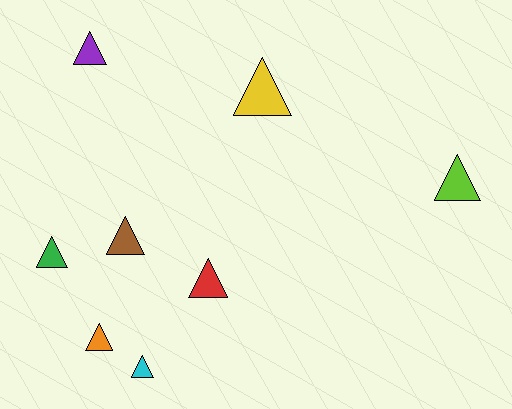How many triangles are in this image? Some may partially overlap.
There are 8 triangles.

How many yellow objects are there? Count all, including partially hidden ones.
There is 1 yellow object.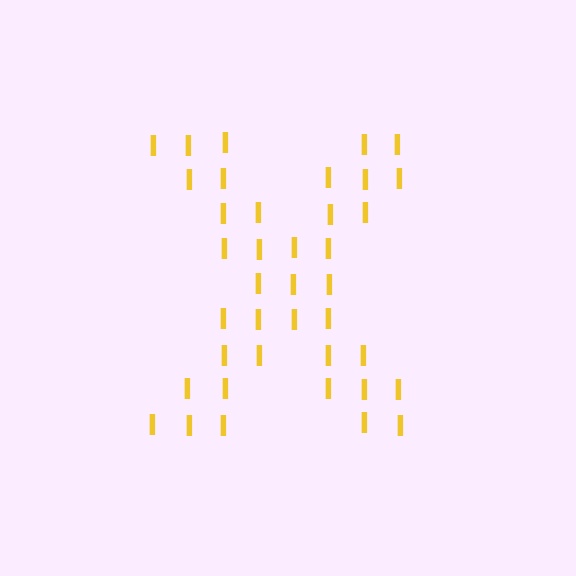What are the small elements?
The small elements are letter I's.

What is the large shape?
The large shape is the letter X.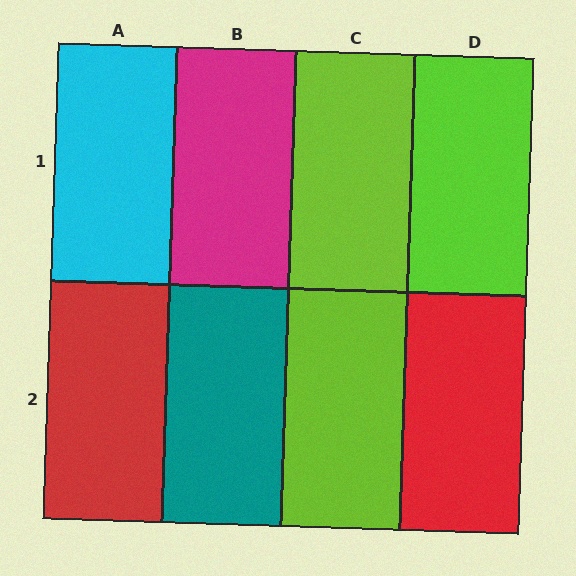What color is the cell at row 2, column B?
Teal.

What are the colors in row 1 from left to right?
Cyan, magenta, lime, lime.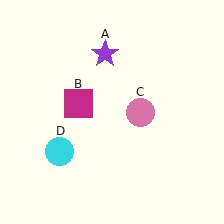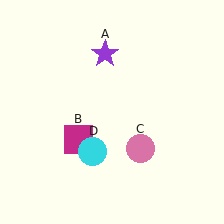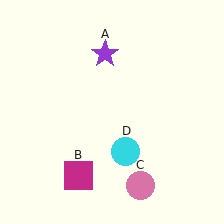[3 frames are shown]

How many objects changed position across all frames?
3 objects changed position: magenta square (object B), pink circle (object C), cyan circle (object D).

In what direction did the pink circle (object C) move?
The pink circle (object C) moved down.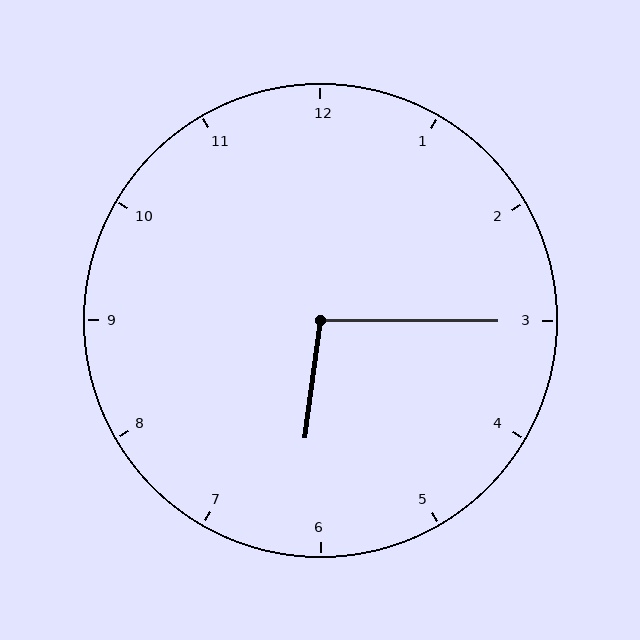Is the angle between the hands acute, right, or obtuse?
It is obtuse.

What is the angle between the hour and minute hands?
Approximately 98 degrees.